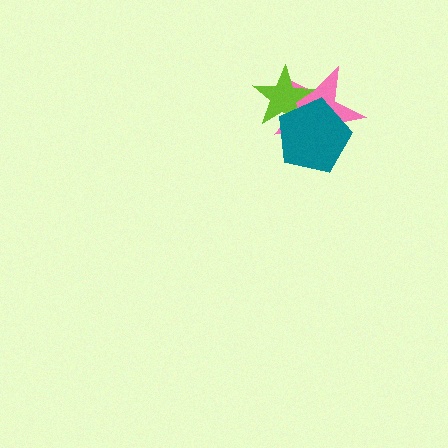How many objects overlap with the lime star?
2 objects overlap with the lime star.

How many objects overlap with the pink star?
2 objects overlap with the pink star.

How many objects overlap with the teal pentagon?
2 objects overlap with the teal pentagon.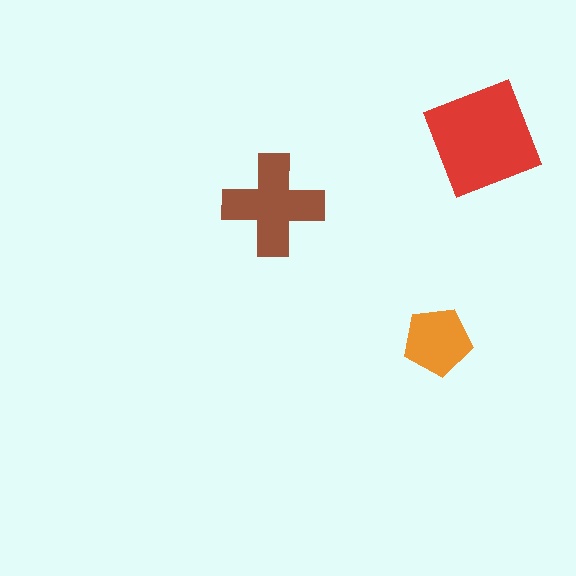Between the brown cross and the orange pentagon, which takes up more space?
The brown cross.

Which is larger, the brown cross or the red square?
The red square.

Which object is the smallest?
The orange pentagon.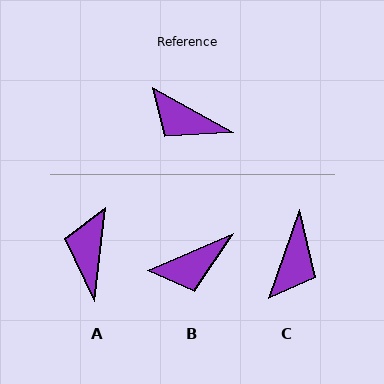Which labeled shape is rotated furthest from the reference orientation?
C, about 100 degrees away.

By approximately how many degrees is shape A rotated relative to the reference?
Approximately 67 degrees clockwise.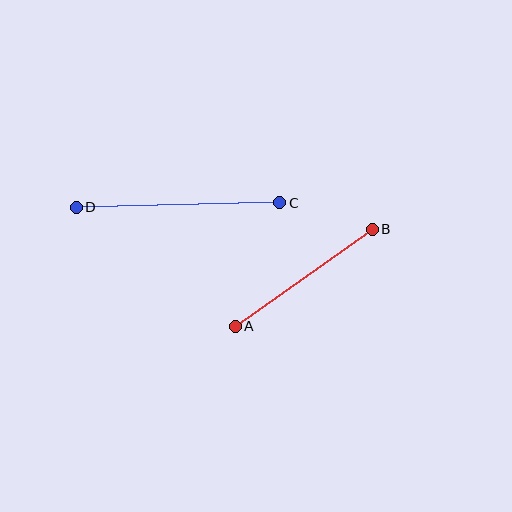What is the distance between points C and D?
The distance is approximately 204 pixels.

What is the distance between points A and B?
The distance is approximately 167 pixels.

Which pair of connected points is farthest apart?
Points C and D are farthest apart.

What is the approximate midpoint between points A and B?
The midpoint is at approximately (304, 278) pixels.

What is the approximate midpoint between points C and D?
The midpoint is at approximately (178, 205) pixels.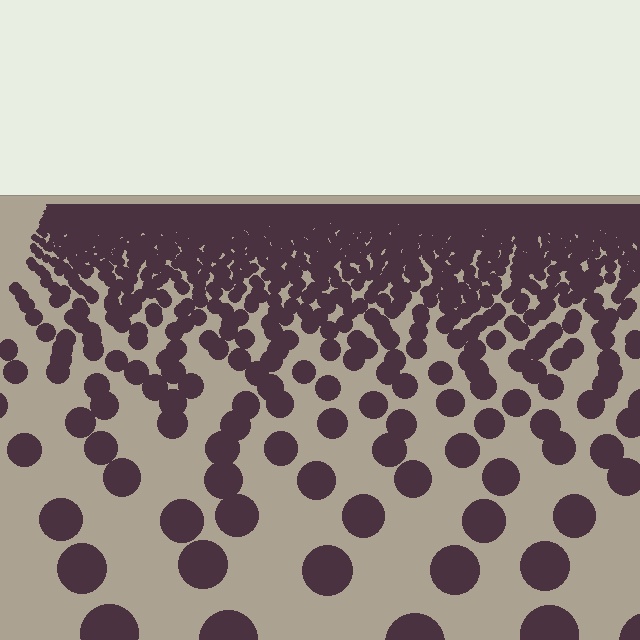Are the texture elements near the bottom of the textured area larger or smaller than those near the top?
Larger. Near the bottom, elements are closer to the viewer and appear at a bigger on-screen size.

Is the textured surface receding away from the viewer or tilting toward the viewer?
The surface is receding away from the viewer. Texture elements get smaller and denser toward the top.